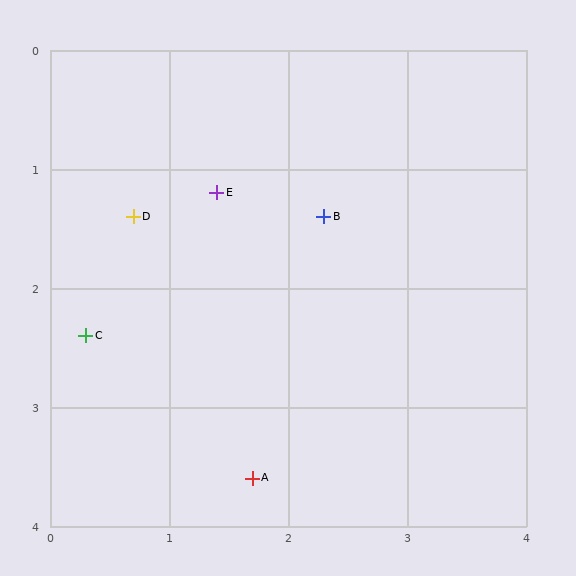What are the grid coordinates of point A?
Point A is at approximately (1.7, 3.6).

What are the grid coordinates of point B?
Point B is at approximately (2.3, 1.4).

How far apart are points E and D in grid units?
Points E and D are about 0.7 grid units apart.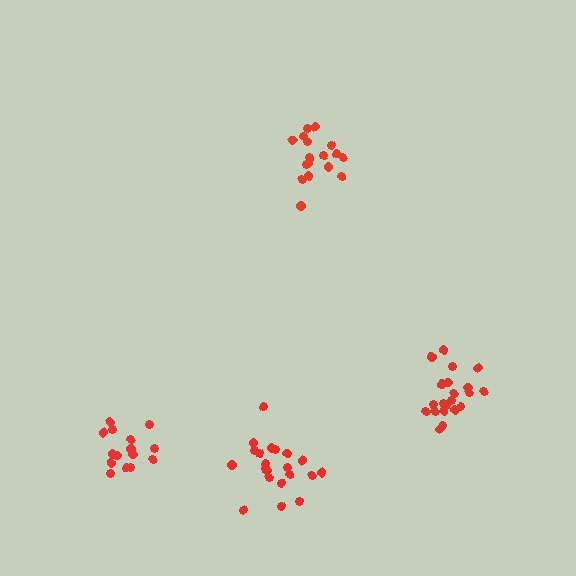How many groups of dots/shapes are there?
There are 4 groups.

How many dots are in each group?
Group 1: 17 dots, Group 2: 21 dots, Group 3: 21 dots, Group 4: 15 dots (74 total).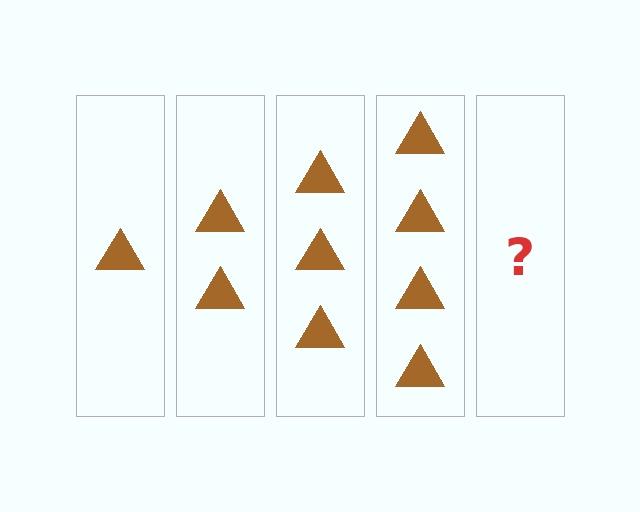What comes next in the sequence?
The next element should be 5 triangles.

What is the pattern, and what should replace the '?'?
The pattern is that each step adds one more triangle. The '?' should be 5 triangles.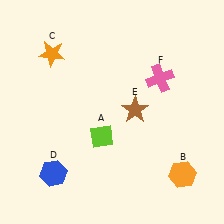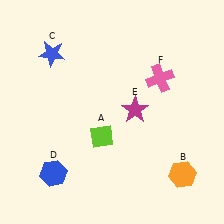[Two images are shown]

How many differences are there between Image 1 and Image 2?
There are 2 differences between the two images.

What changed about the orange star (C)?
In Image 1, C is orange. In Image 2, it changed to blue.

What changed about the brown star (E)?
In Image 1, E is brown. In Image 2, it changed to magenta.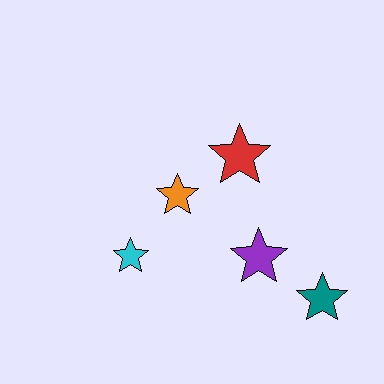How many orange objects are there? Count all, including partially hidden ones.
There is 1 orange object.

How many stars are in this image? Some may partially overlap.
There are 5 stars.